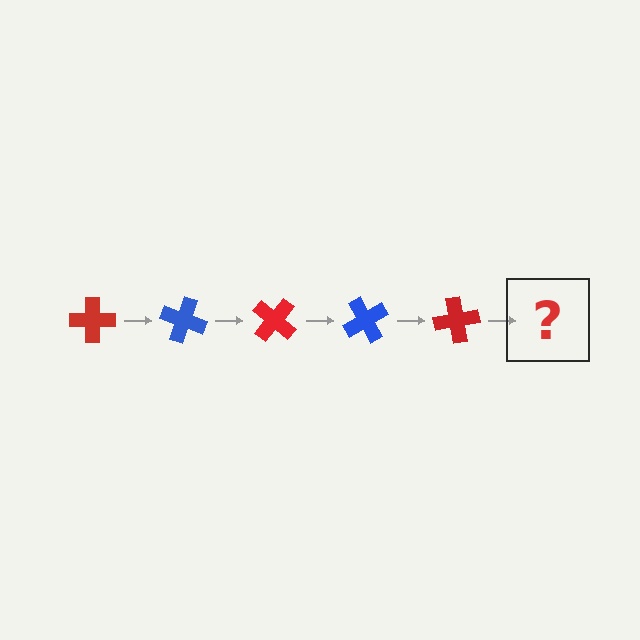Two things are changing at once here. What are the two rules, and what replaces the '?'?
The two rules are that it rotates 20 degrees each step and the color cycles through red and blue. The '?' should be a blue cross, rotated 100 degrees from the start.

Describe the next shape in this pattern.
It should be a blue cross, rotated 100 degrees from the start.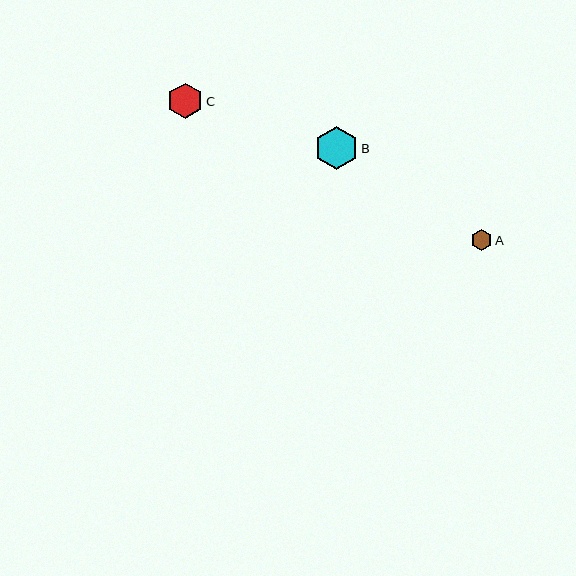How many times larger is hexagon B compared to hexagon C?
Hexagon B is approximately 1.2 times the size of hexagon C.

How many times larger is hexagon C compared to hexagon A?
Hexagon C is approximately 1.7 times the size of hexagon A.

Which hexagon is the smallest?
Hexagon A is the smallest with a size of approximately 21 pixels.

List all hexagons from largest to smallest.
From largest to smallest: B, C, A.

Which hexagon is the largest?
Hexagon B is the largest with a size of approximately 44 pixels.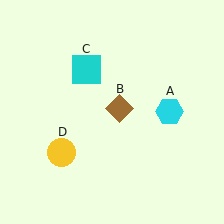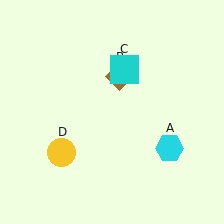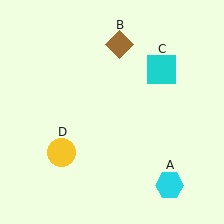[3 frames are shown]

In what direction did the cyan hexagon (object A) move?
The cyan hexagon (object A) moved down.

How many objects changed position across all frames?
3 objects changed position: cyan hexagon (object A), brown diamond (object B), cyan square (object C).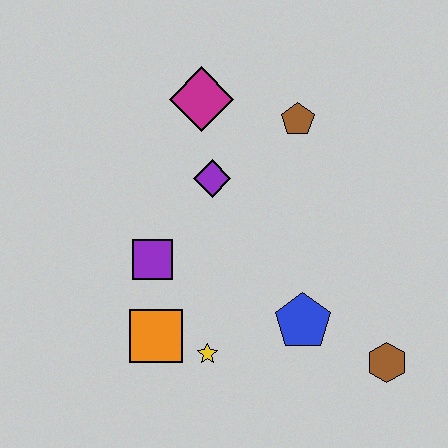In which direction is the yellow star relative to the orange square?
The yellow star is to the right of the orange square.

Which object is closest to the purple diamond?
The magenta diamond is closest to the purple diamond.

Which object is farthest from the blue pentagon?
The magenta diamond is farthest from the blue pentagon.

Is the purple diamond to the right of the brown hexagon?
No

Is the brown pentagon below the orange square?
No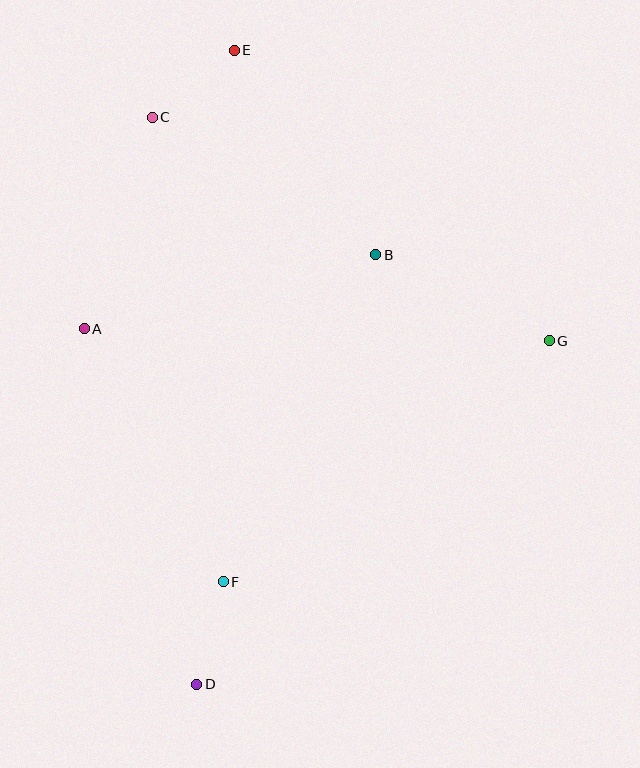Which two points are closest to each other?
Points D and F are closest to each other.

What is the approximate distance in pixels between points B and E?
The distance between B and E is approximately 249 pixels.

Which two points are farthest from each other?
Points D and E are farthest from each other.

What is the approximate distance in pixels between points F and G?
The distance between F and G is approximately 406 pixels.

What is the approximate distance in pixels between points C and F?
The distance between C and F is approximately 470 pixels.